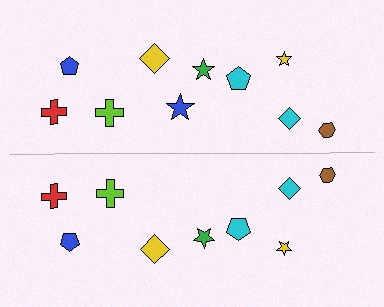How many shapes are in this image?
There are 19 shapes in this image.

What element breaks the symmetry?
A blue star is missing from the bottom side.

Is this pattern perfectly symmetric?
No, the pattern is not perfectly symmetric. A blue star is missing from the bottom side.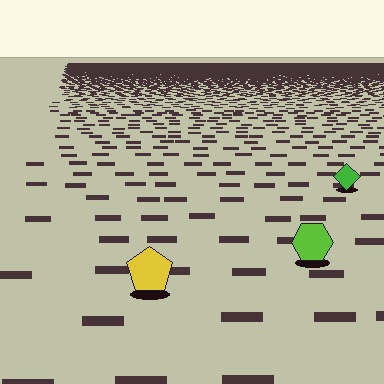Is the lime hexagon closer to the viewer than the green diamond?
Yes. The lime hexagon is closer — you can tell from the texture gradient: the ground texture is coarser near it.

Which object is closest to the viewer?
The yellow pentagon is closest. The texture marks near it are larger and more spread out.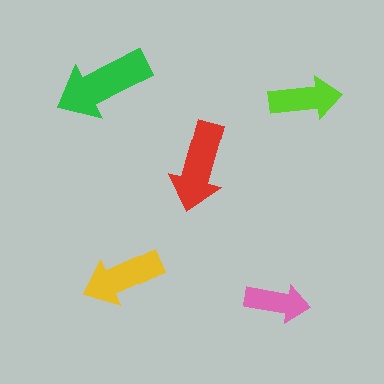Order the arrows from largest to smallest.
the green one, the red one, the yellow one, the lime one, the pink one.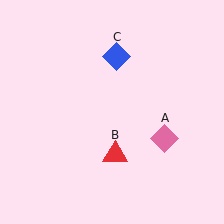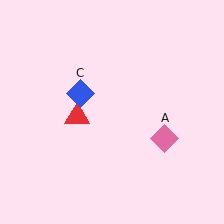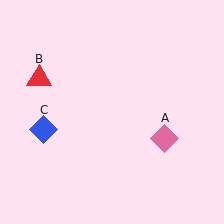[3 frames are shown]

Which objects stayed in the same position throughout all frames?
Pink diamond (object A) remained stationary.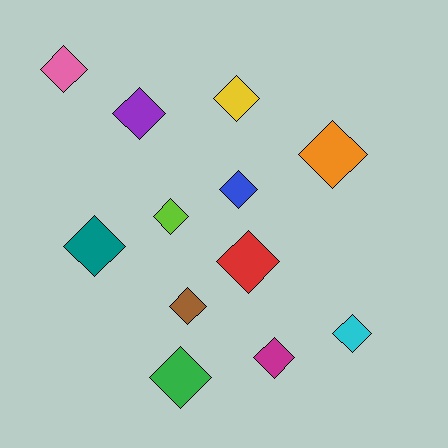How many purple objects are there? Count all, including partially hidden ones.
There is 1 purple object.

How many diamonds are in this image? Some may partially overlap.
There are 12 diamonds.